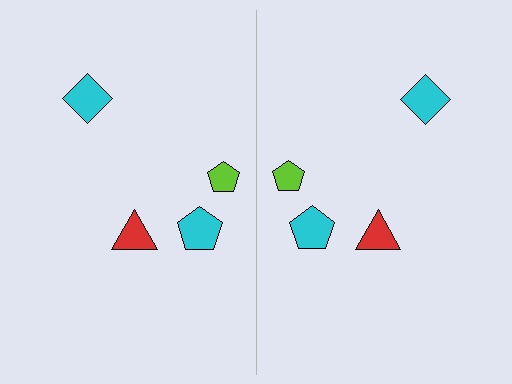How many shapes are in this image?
There are 8 shapes in this image.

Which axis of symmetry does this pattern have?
The pattern has a vertical axis of symmetry running through the center of the image.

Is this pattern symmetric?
Yes, this pattern has bilateral (reflection) symmetry.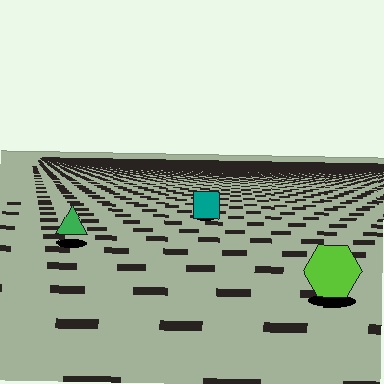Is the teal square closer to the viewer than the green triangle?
No. The green triangle is closer — you can tell from the texture gradient: the ground texture is coarser near it.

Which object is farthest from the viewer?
The teal square is farthest from the viewer. It appears smaller and the ground texture around it is denser.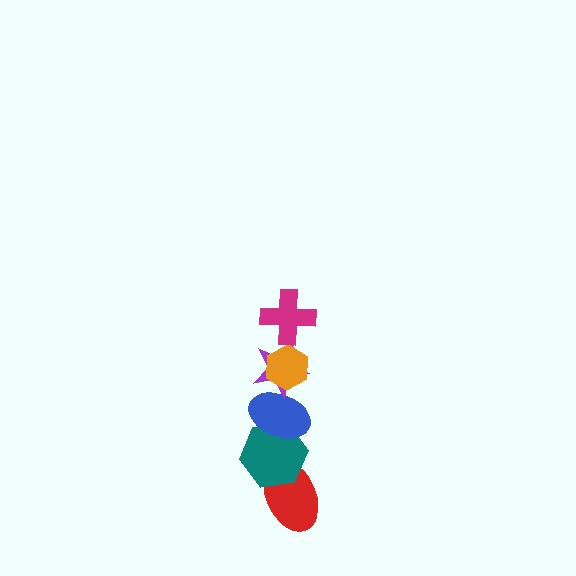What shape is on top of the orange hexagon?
The magenta cross is on top of the orange hexagon.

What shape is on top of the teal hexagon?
The blue ellipse is on top of the teal hexagon.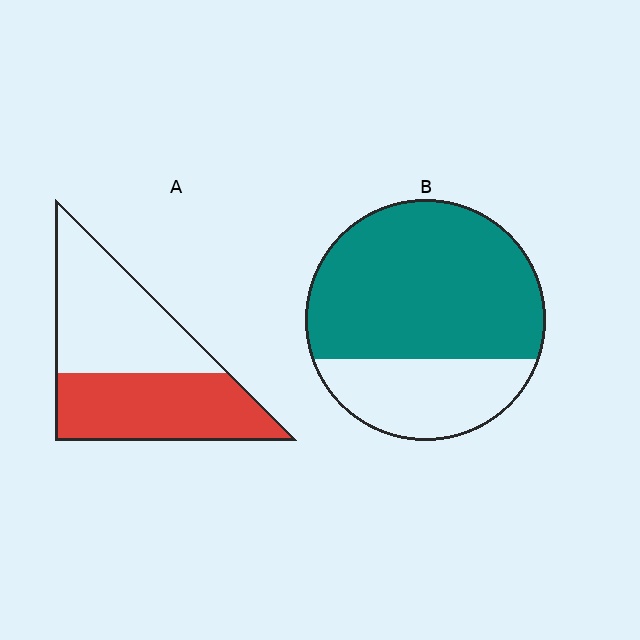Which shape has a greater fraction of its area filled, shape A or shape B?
Shape B.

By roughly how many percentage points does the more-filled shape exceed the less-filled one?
By roughly 20 percentage points (B over A).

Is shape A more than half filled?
Roughly half.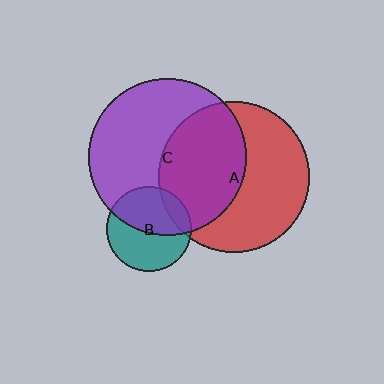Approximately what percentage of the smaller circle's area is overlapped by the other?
Approximately 45%.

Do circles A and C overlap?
Yes.